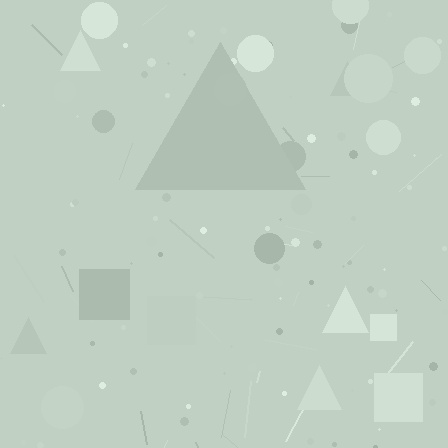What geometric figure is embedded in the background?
A triangle is embedded in the background.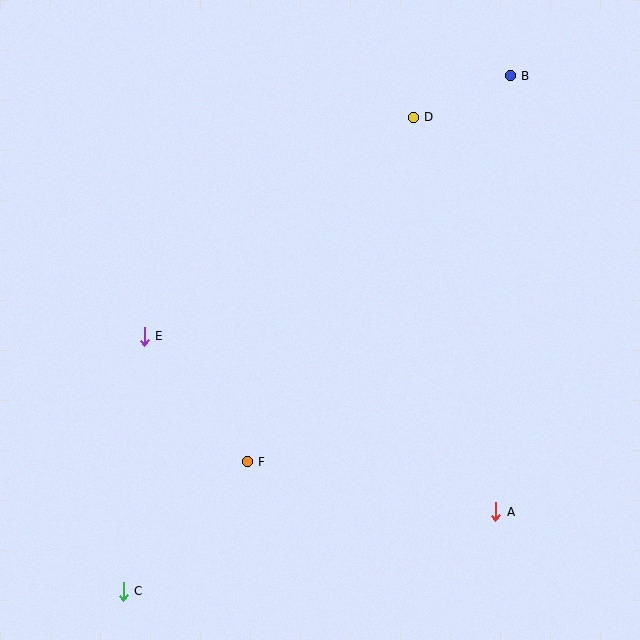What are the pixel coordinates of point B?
Point B is at (510, 76).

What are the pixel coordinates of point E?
Point E is at (144, 336).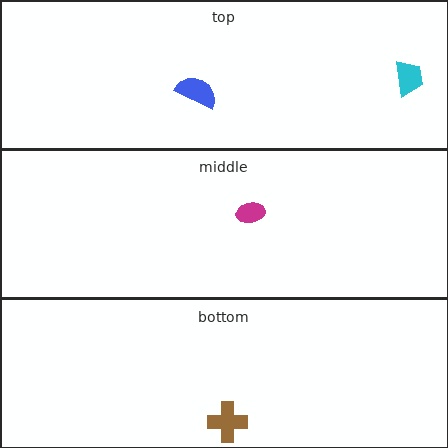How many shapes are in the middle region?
1.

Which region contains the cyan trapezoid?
The top region.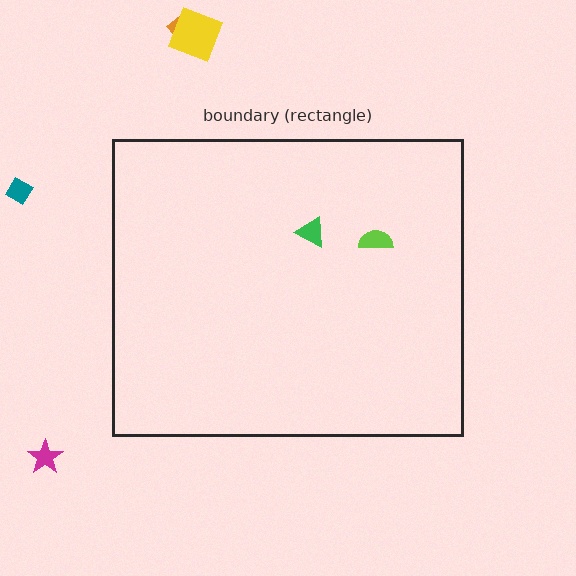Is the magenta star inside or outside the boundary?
Outside.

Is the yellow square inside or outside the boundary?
Outside.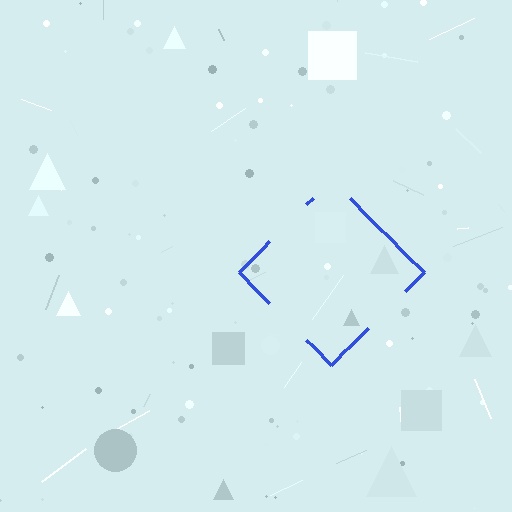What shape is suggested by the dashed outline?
The dashed outline suggests a diamond.